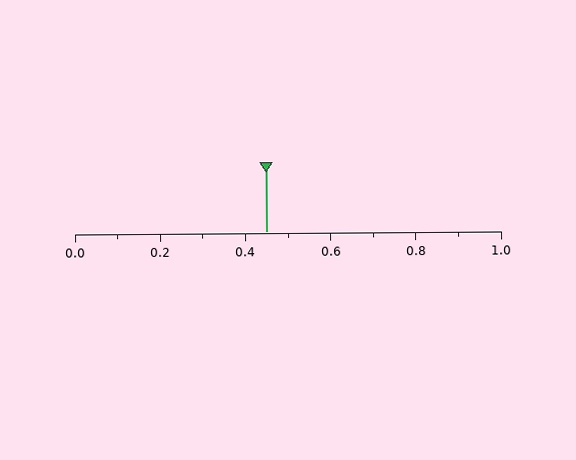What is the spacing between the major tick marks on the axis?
The major ticks are spaced 0.2 apart.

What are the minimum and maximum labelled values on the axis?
The axis runs from 0.0 to 1.0.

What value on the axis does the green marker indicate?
The marker indicates approximately 0.45.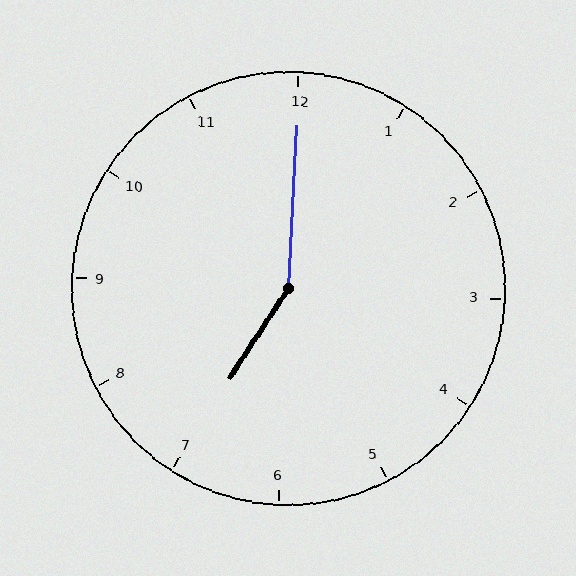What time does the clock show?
7:00.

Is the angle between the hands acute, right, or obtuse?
It is obtuse.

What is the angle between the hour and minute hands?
Approximately 150 degrees.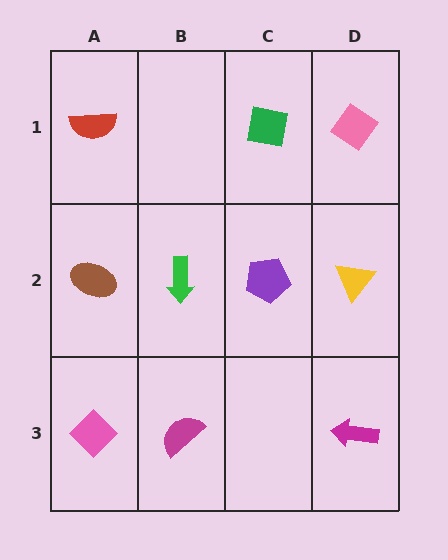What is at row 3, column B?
A magenta semicircle.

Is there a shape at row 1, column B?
No, that cell is empty.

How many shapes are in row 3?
3 shapes.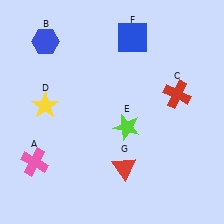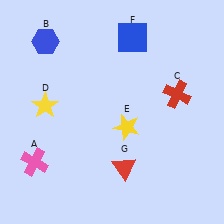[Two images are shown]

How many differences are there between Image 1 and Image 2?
There is 1 difference between the two images.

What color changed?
The star (E) changed from lime in Image 1 to yellow in Image 2.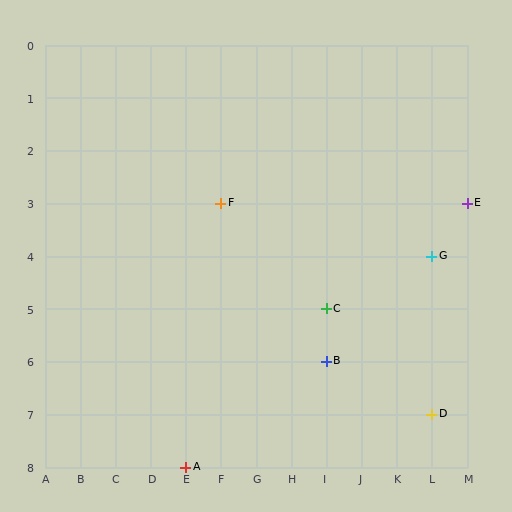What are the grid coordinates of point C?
Point C is at grid coordinates (I, 5).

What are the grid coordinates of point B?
Point B is at grid coordinates (I, 6).